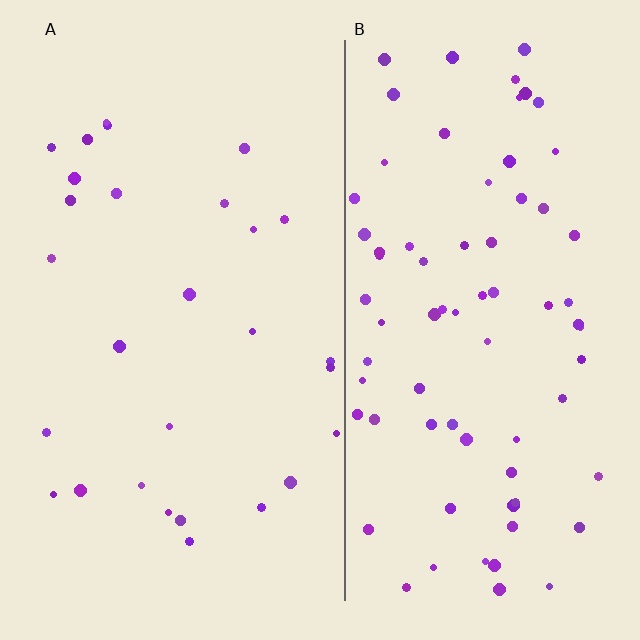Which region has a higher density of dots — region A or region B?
B (the right).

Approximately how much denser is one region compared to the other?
Approximately 2.6× — region B over region A.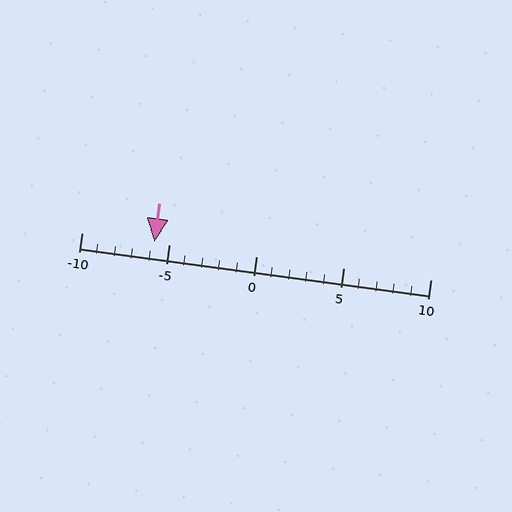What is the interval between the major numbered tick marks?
The major tick marks are spaced 5 units apart.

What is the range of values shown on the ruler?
The ruler shows values from -10 to 10.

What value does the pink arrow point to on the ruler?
The pink arrow points to approximately -6.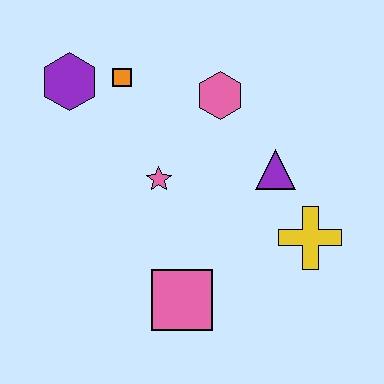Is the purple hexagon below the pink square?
No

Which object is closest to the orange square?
The purple hexagon is closest to the orange square.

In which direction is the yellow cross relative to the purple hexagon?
The yellow cross is to the right of the purple hexagon.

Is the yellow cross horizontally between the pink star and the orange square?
No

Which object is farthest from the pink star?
The yellow cross is farthest from the pink star.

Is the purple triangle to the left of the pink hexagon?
No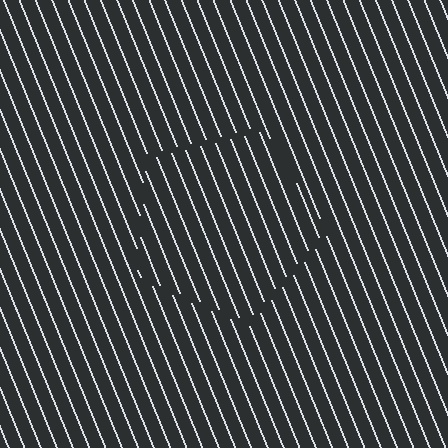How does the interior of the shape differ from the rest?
The interior of the shape contains the same grating, shifted by half a period — the contour is defined by the phase discontinuity where line-ends from the inner and outer gratings abut.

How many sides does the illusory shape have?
5 sides — the line-ends trace a pentagon.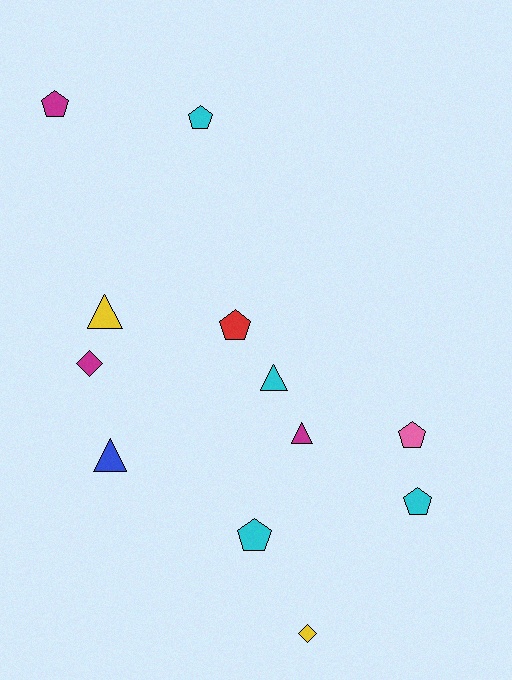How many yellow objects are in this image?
There are 2 yellow objects.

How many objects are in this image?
There are 12 objects.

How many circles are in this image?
There are no circles.